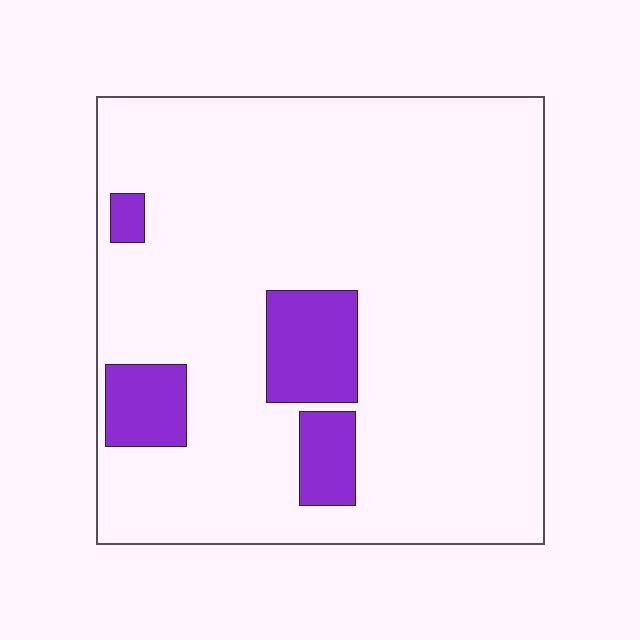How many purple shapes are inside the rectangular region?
4.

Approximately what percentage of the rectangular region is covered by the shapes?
Approximately 10%.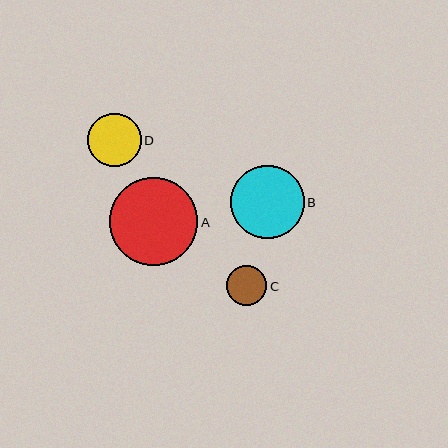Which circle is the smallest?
Circle C is the smallest with a size of approximately 40 pixels.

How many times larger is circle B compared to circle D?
Circle B is approximately 1.4 times the size of circle D.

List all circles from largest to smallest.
From largest to smallest: A, B, D, C.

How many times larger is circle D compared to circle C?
Circle D is approximately 1.3 times the size of circle C.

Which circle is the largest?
Circle A is the largest with a size of approximately 88 pixels.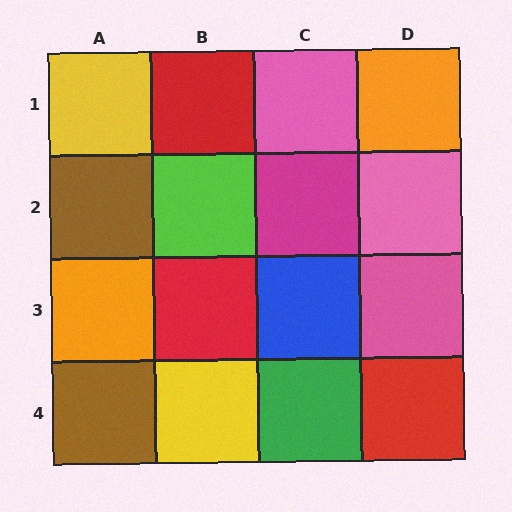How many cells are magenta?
1 cell is magenta.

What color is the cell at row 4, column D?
Red.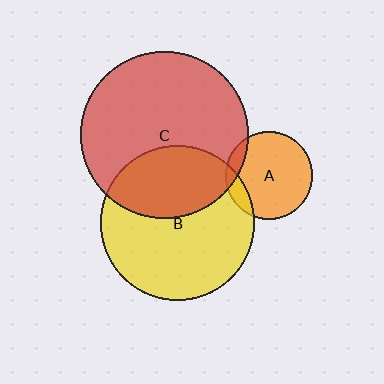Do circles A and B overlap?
Yes.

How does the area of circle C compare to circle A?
Approximately 3.7 times.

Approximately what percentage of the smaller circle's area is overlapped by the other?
Approximately 10%.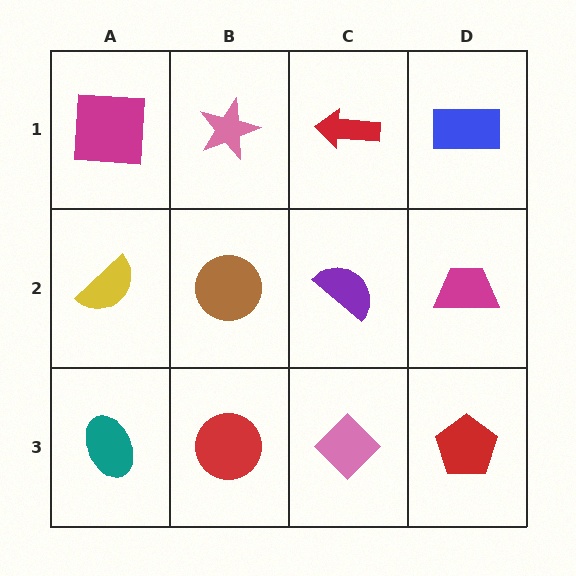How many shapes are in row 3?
4 shapes.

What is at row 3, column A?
A teal ellipse.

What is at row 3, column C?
A pink diamond.